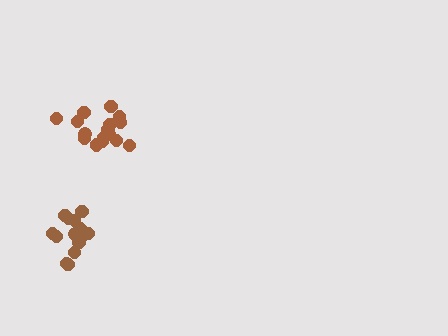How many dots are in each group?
Group 1: 16 dots, Group 2: 15 dots (31 total).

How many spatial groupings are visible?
There are 2 spatial groupings.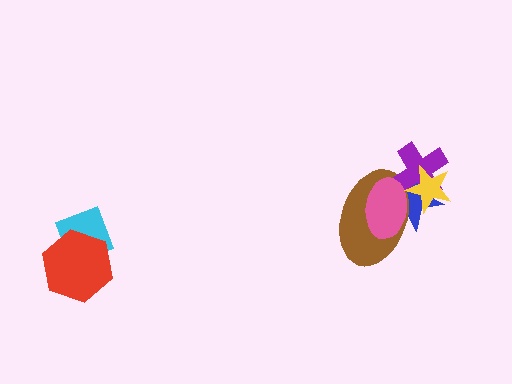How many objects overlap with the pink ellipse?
4 objects overlap with the pink ellipse.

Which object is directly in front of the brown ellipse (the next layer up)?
The purple cross is directly in front of the brown ellipse.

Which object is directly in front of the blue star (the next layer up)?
The brown ellipse is directly in front of the blue star.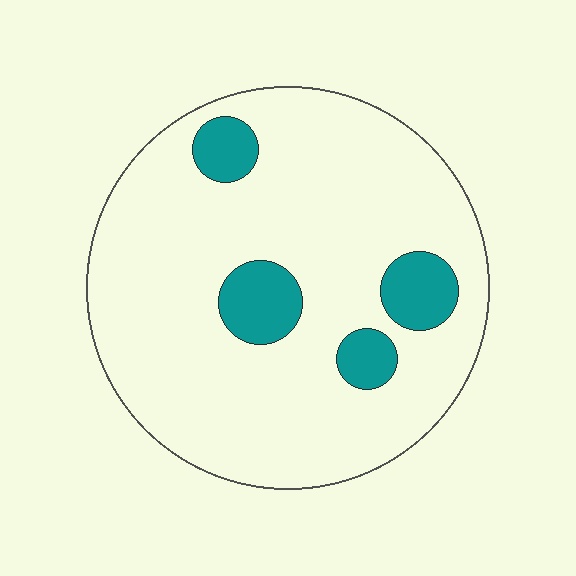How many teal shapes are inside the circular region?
4.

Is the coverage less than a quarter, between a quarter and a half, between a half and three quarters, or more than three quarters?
Less than a quarter.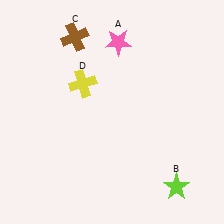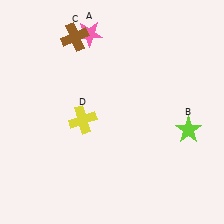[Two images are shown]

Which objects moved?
The objects that moved are: the pink star (A), the lime star (B), the yellow cross (D).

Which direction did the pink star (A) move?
The pink star (A) moved left.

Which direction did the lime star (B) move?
The lime star (B) moved up.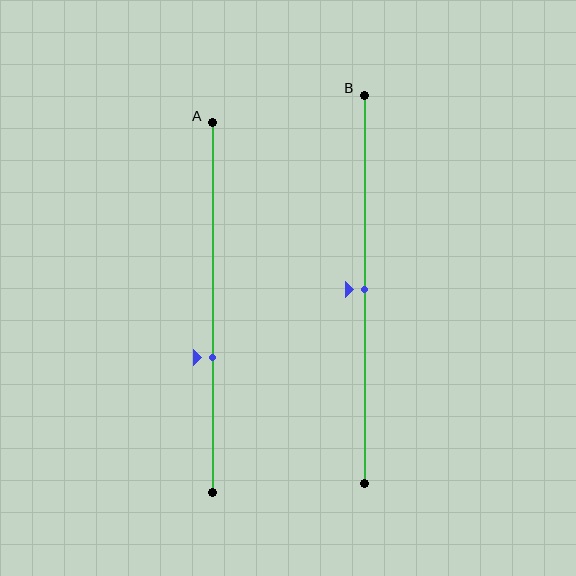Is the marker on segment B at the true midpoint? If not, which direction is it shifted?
Yes, the marker on segment B is at the true midpoint.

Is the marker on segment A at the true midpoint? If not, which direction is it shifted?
No, the marker on segment A is shifted downward by about 14% of the segment length.